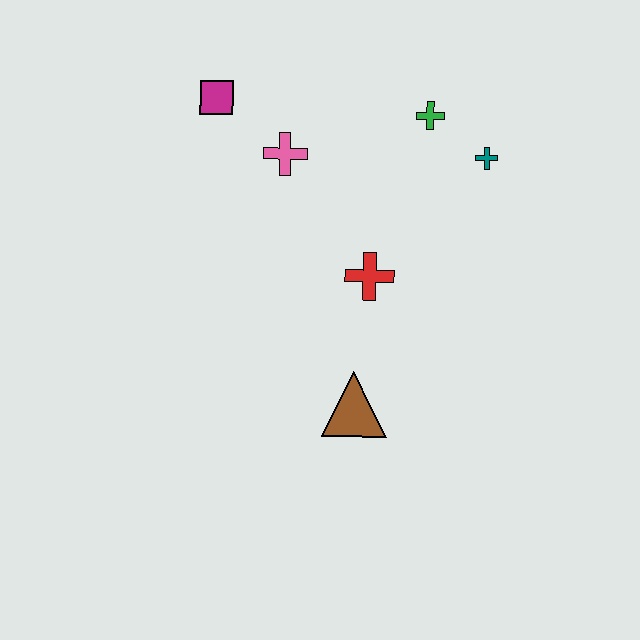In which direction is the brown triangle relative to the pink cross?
The brown triangle is below the pink cross.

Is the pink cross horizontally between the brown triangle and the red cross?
No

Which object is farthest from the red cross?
The magenta square is farthest from the red cross.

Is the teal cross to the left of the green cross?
No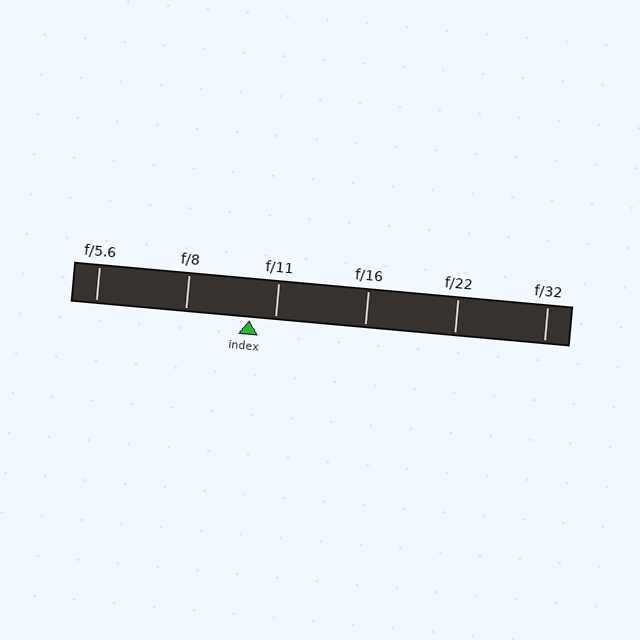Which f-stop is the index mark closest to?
The index mark is closest to f/11.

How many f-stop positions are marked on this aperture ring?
There are 6 f-stop positions marked.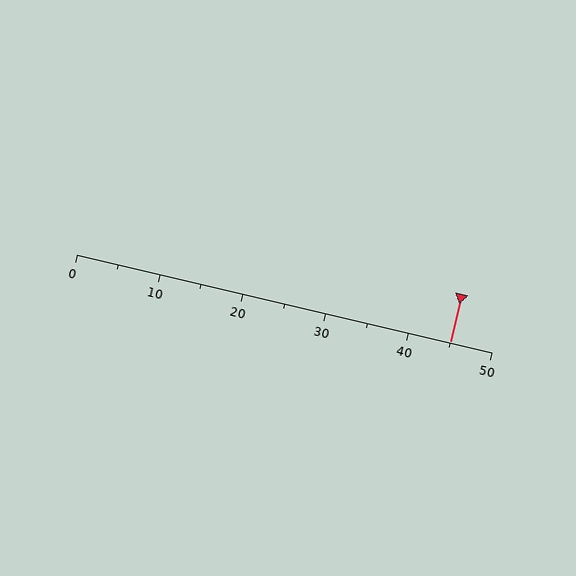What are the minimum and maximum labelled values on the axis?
The axis runs from 0 to 50.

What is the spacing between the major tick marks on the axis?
The major ticks are spaced 10 apart.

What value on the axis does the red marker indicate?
The marker indicates approximately 45.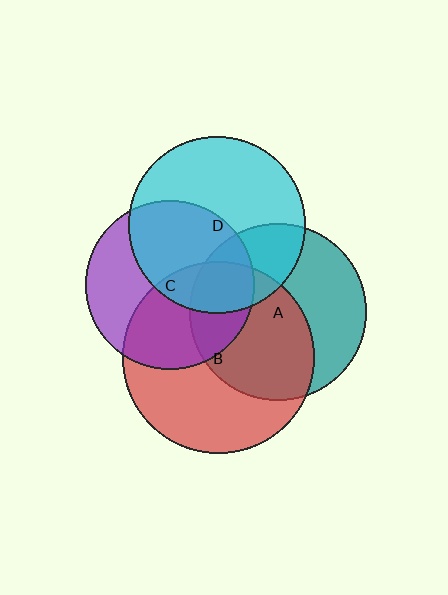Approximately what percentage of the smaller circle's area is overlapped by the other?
Approximately 30%.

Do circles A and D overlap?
Yes.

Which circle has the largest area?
Circle B (red).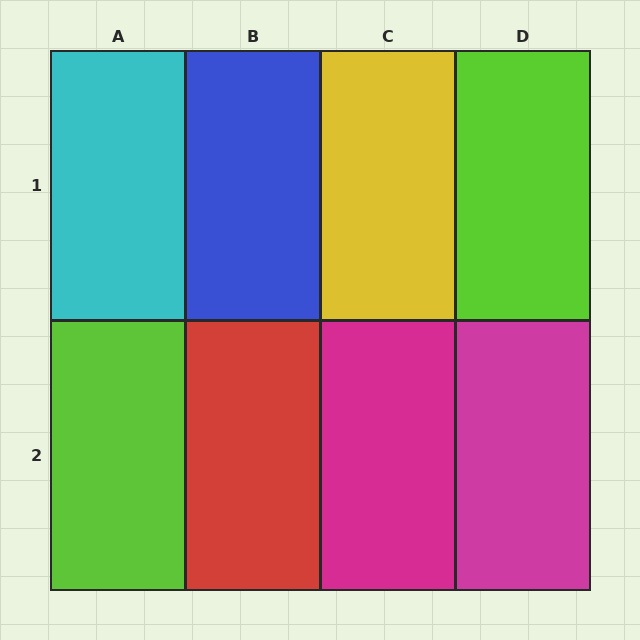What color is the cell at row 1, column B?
Blue.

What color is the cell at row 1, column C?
Yellow.